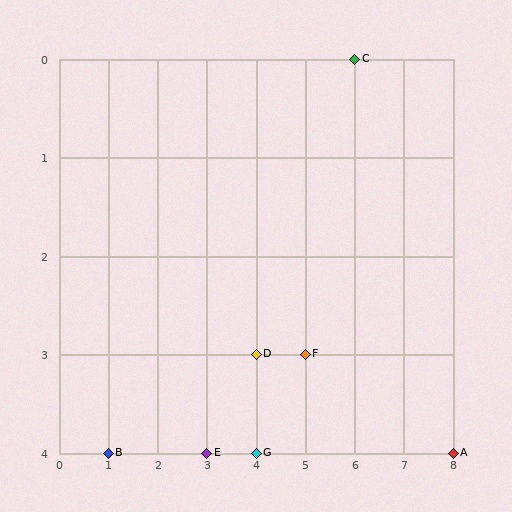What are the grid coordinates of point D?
Point D is at grid coordinates (4, 3).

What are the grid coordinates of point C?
Point C is at grid coordinates (6, 0).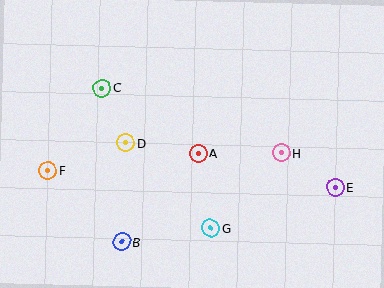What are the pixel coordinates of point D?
Point D is at (126, 143).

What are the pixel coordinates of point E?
Point E is at (335, 187).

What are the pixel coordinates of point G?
Point G is at (211, 228).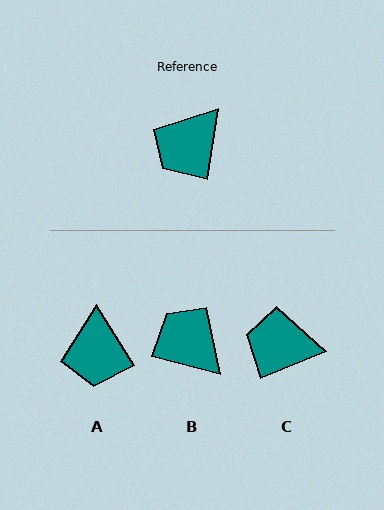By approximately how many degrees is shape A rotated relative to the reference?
Approximately 40 degrees counter-clockwise.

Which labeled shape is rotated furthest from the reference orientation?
B, about 96 degrees away.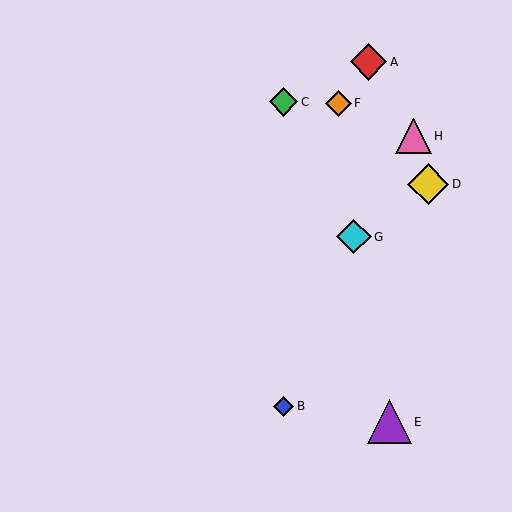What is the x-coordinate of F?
Object F is at x≈338.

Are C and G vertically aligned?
No, C is at x≈283 and G is at x≈354.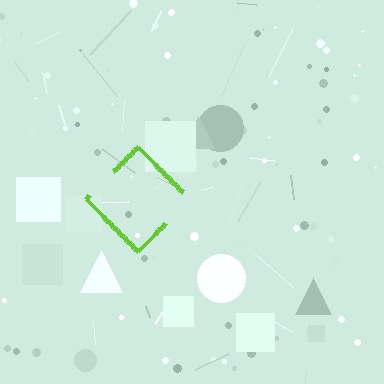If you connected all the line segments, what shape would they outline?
They would outline a diamond.